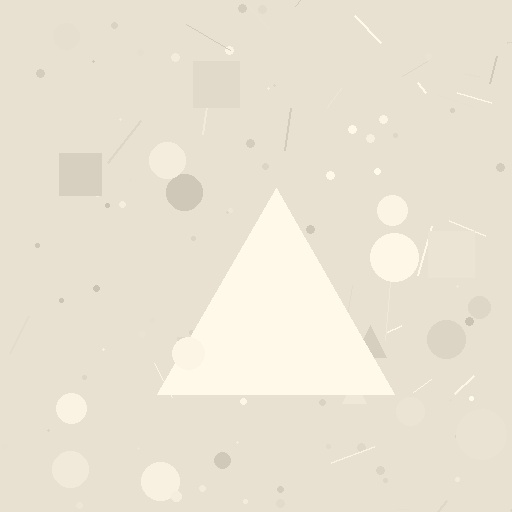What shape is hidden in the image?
A triangle is hidden in the image.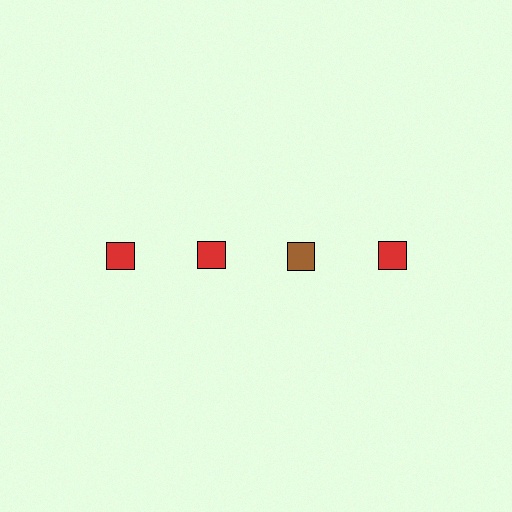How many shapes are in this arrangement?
There are 4 shapes arranged in a grid pattern.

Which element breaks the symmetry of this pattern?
The brown square in the top row, center column breaks the symmetry. All other shapes are red squares.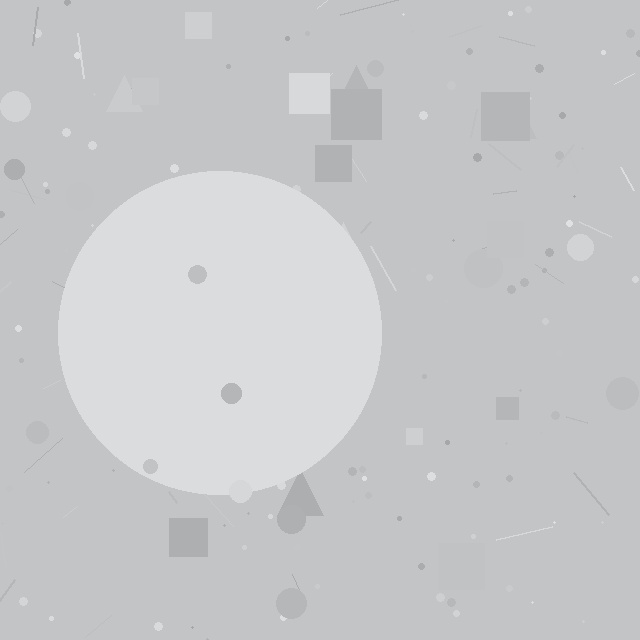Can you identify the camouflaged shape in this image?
The camouflaged shape is a circle.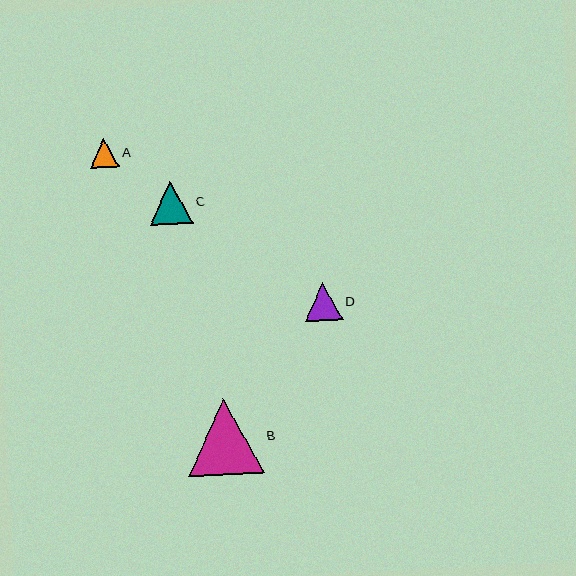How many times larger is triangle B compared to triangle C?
Triangle B is approximately 1.8 times the size of triangle C.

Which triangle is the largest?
Triangle B is the largest with a size of approximately 76 pixels.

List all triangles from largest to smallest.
From largest to smallest: B, C, D, A.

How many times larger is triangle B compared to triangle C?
Triangle B is approximately 1.8 times the size of triangle C.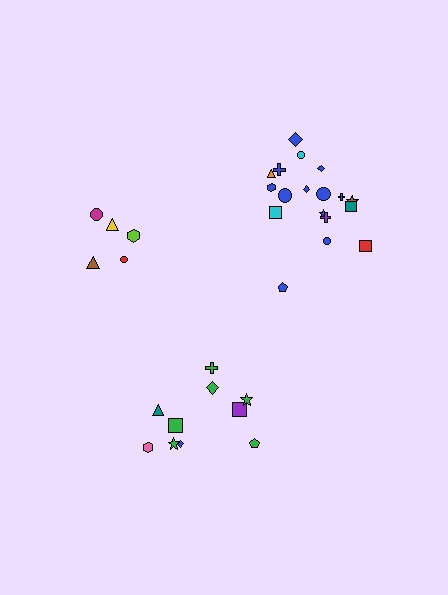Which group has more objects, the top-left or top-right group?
The top-right group.